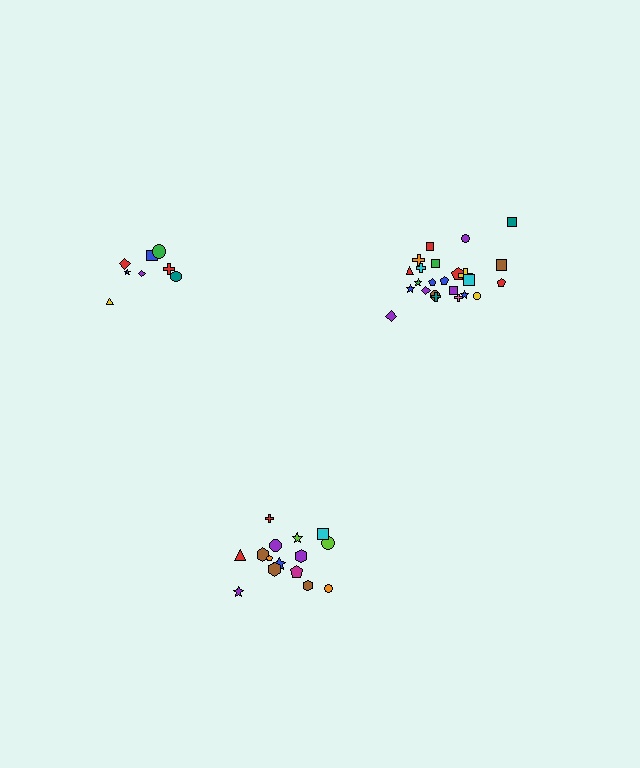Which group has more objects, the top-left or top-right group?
The top-right group.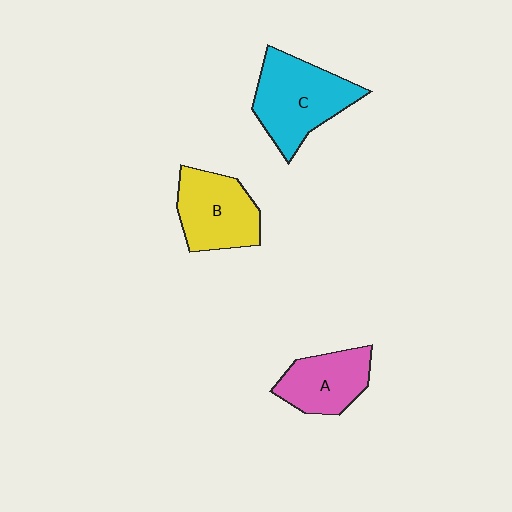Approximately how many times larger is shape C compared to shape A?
Approximately 1.4 times.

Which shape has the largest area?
Shape C (cyan).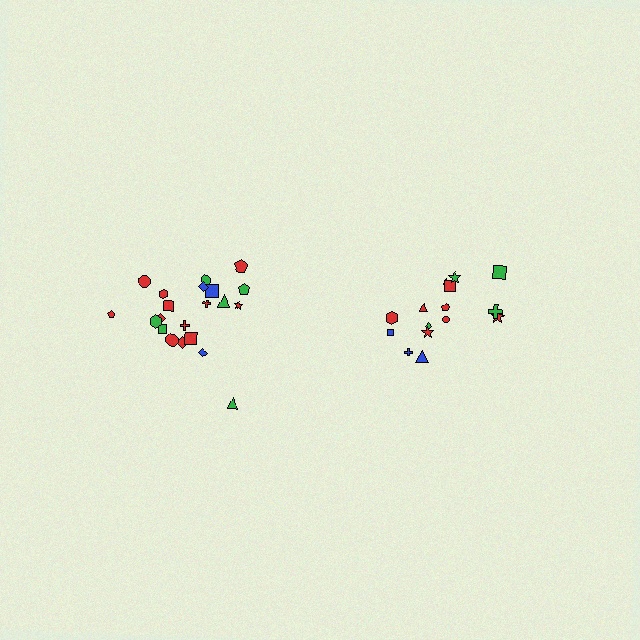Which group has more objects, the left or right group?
The left group.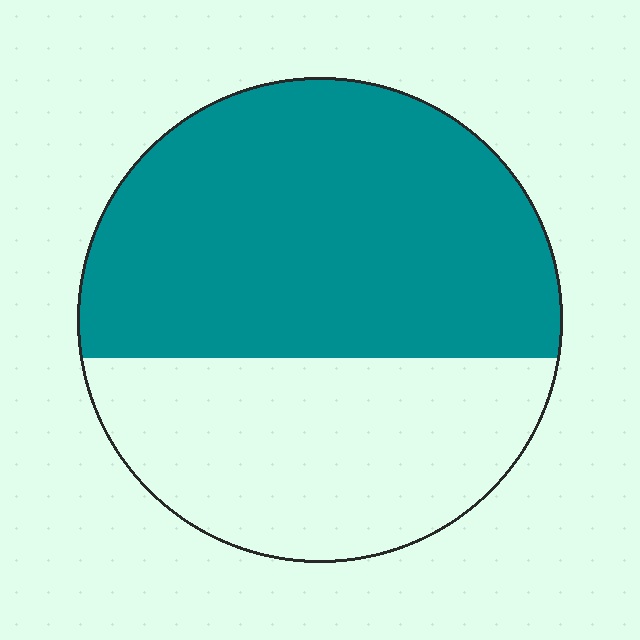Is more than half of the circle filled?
Yes.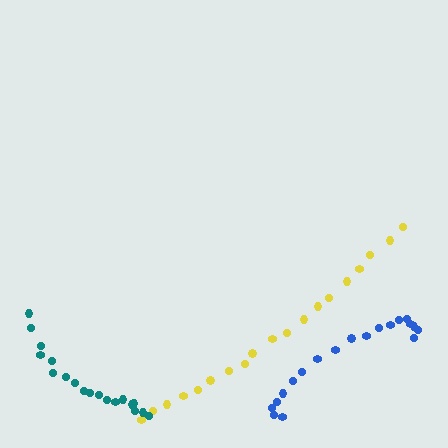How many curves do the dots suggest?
There are 3 distinct paths.